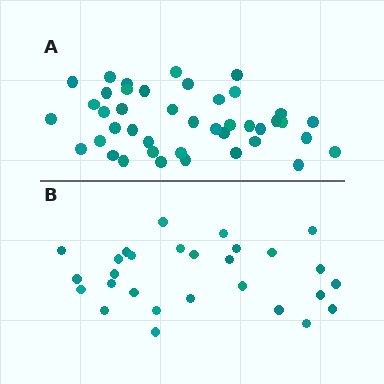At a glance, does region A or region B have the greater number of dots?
Region A (the top region) has more dots.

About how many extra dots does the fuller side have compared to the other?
Region A has approximately 15 more dots than region B.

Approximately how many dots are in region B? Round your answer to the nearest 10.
About 30 dots. (The exact count is 28, which rounds to 30.)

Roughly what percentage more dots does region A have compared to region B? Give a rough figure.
About 50% more.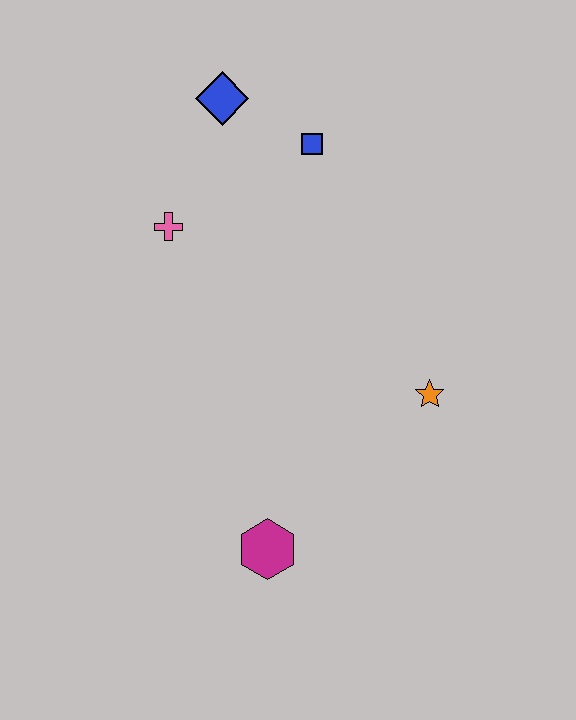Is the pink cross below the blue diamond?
Yes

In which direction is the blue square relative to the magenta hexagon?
The blue square is above the magenta hexagon.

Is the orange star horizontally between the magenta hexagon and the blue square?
No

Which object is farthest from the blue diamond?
The magenta hexagon is farthest from the blue diamond.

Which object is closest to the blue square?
The blue diamond is closest to the blue square.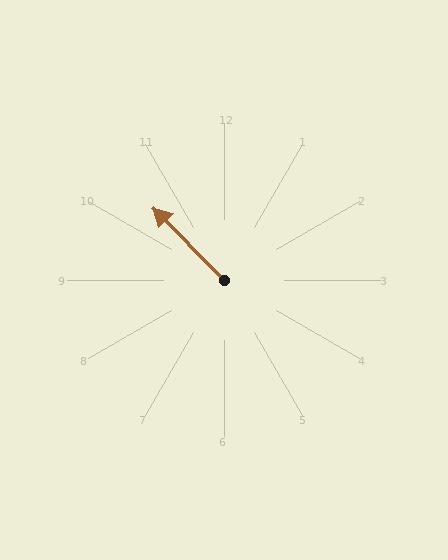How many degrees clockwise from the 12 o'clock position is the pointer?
Approximately 316 degrees.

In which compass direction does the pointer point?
Northwest.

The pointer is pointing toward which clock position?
Roughly 11 o'clock.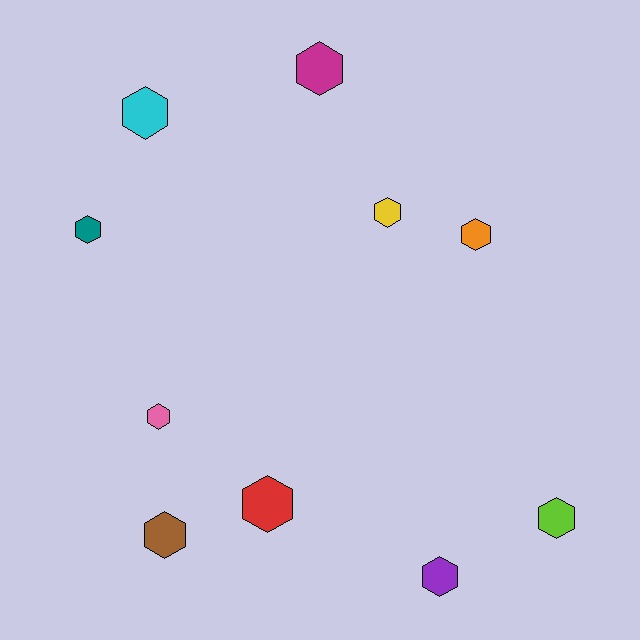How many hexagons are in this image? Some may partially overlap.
There are 10 hexagons.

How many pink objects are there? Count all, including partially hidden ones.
There is 1 pink object.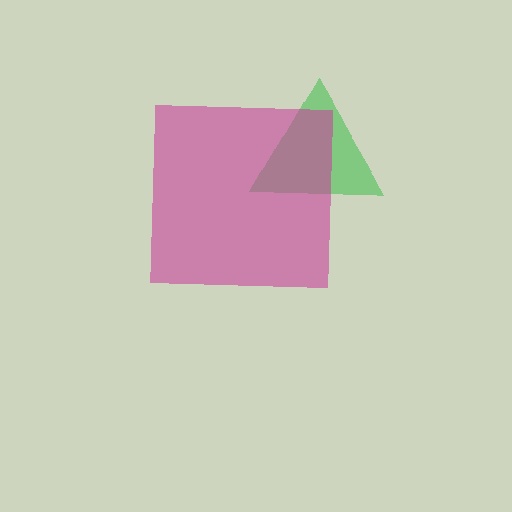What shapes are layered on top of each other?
The layered shapes are: a green triangle, a magenta square.